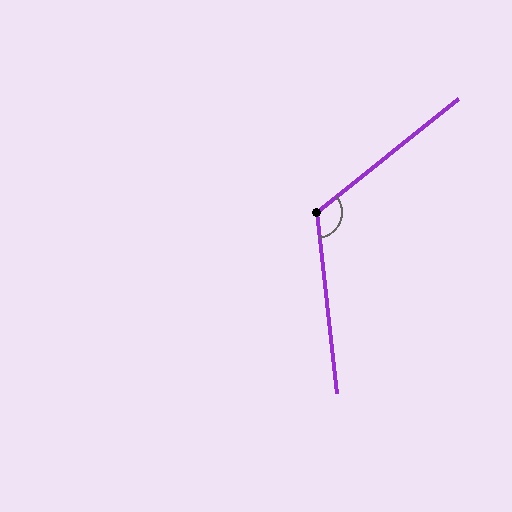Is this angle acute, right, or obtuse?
It is obtuse.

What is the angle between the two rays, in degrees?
Approximately 123 degrees.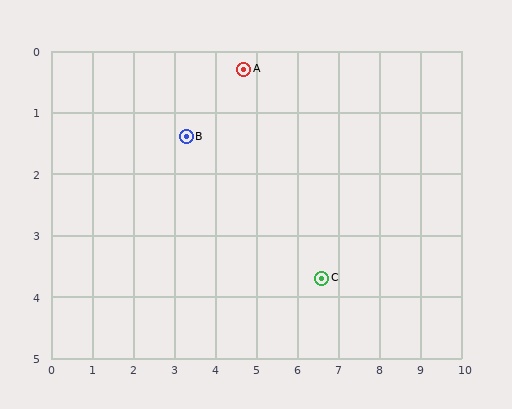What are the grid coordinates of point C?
Point C is at approximately (6.6, 3.7).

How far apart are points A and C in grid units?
Points A and C are about 3.9 grid units apart.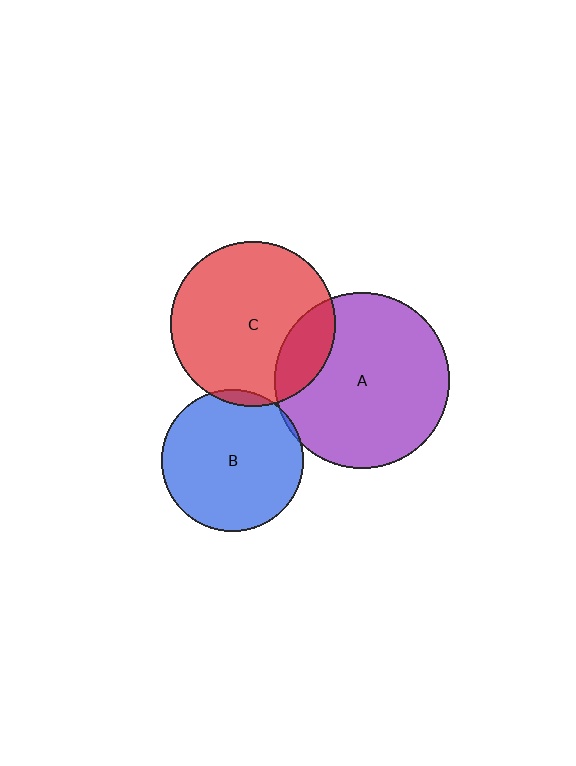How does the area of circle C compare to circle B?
Approximately 1.4 times.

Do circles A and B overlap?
Yes.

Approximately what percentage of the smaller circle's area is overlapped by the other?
Approximately 5%.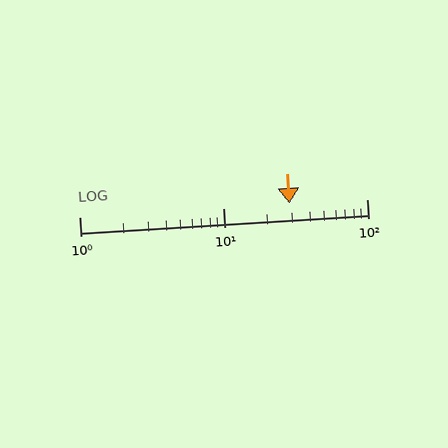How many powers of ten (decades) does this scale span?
The scale spans 2 decades, from 1 to 100.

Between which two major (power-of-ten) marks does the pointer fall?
The pointer is between 10 and 100.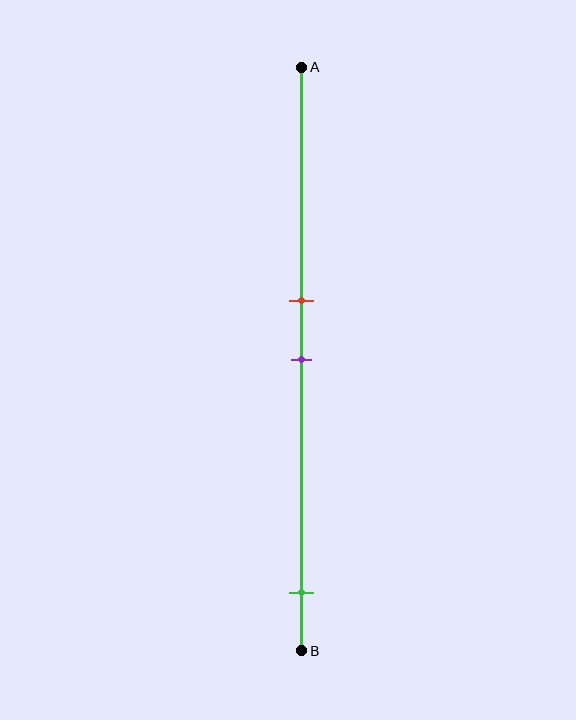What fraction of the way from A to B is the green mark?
The green mark is approximately 90% (0.9) of the way from A to B.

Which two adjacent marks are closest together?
The red and purple marks are the closest adjacent pair.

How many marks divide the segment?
There are 3 marks dividing the segment.